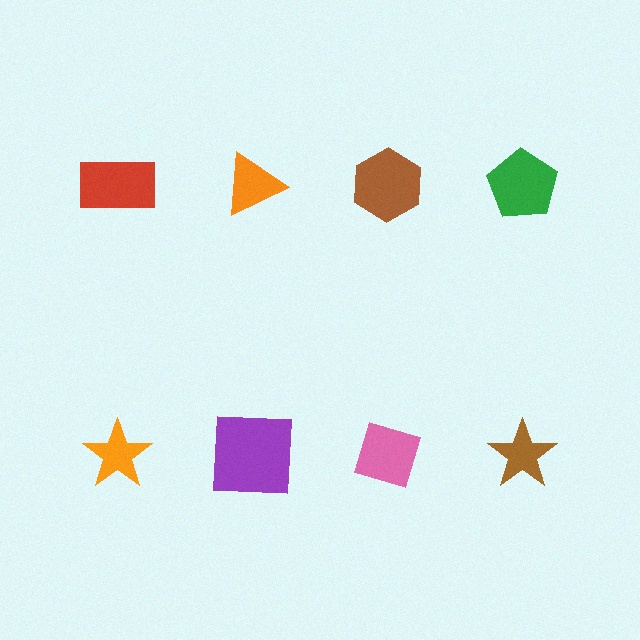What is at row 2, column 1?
An orange star.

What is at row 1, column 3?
A brown hexagon.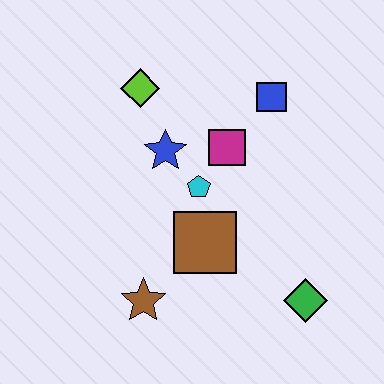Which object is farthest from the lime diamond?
The green diamond is farthest from the lime diamond.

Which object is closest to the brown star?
The brown square is closest to the brown star.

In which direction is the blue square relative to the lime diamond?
The blue square is to the right of the lime diamond.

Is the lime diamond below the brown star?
No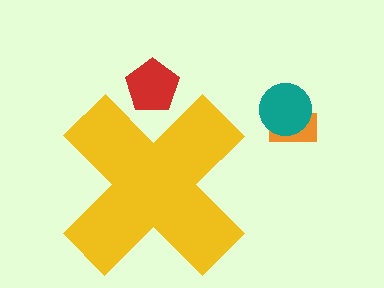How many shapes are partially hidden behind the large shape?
1 shape is partially hidden.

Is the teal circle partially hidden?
No, the teal circle is fully visible.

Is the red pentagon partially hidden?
Yes, the red pentagon is partially hidden behind the yellow cross.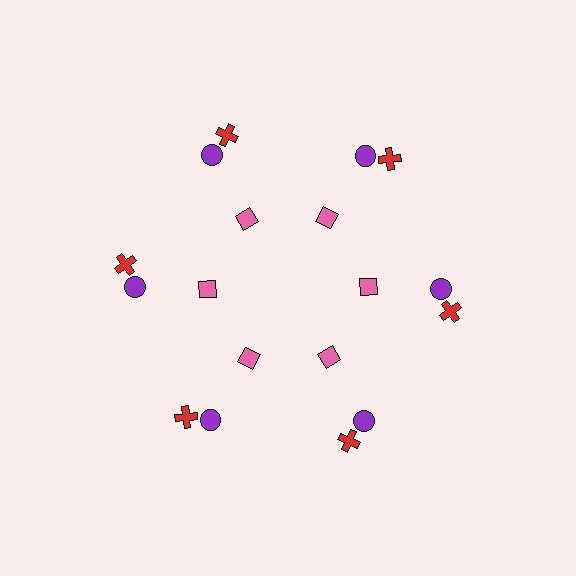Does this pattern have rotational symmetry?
Yes, this pattern has 6-fold rotational symmetry. It looks the same after rotating 60 degrees around the center.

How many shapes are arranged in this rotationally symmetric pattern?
There are 18 shapes, arranged in 6 groups of 3.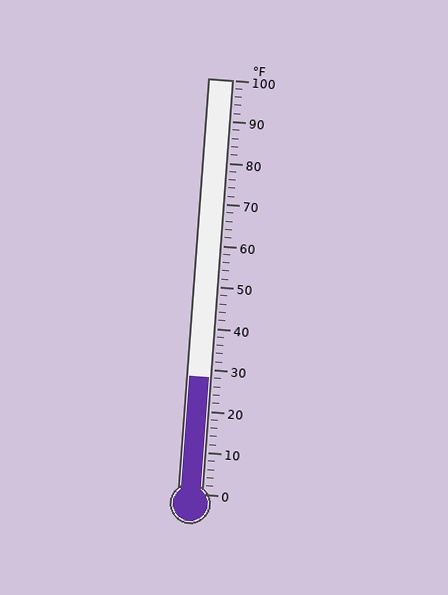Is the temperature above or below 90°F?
The temperature is below 90°F.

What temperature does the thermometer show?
The thermometer shows approximately 28°F.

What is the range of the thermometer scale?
The thermometer scale ranges from 0°F to 100°F.